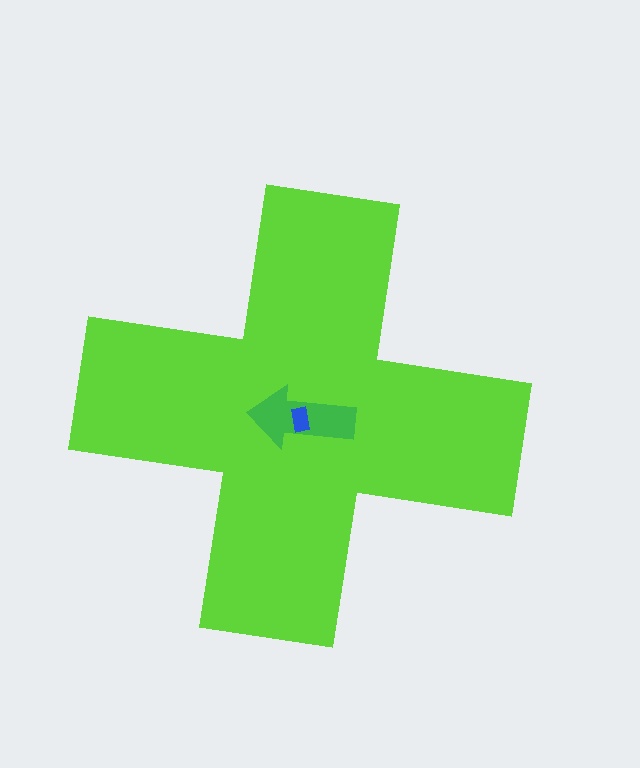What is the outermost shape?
The lime cross.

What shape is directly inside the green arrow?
The blue rectangle.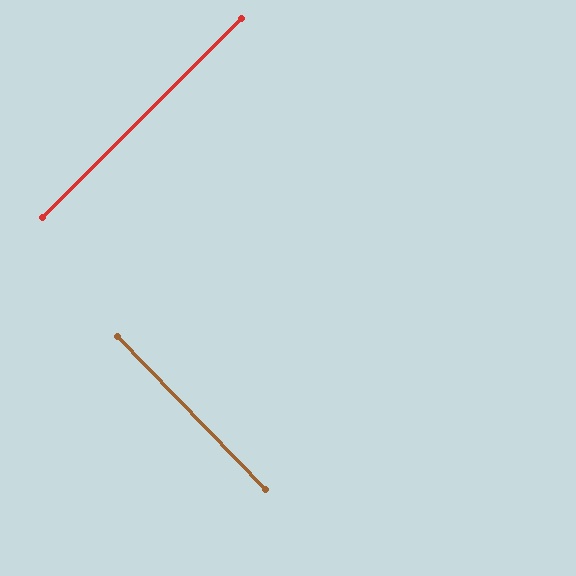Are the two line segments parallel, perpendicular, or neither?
Perpendicular — they meet at approximately 89°.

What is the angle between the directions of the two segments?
Approximately 89 degrees.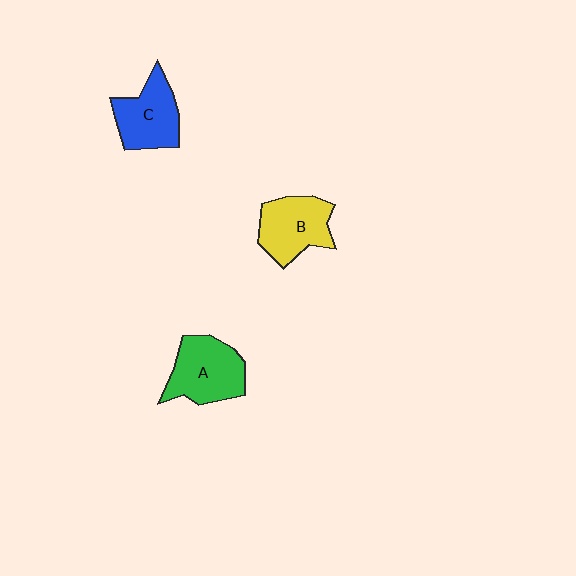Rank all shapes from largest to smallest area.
From largest to smallest: A (green), B (yellow), C (blue).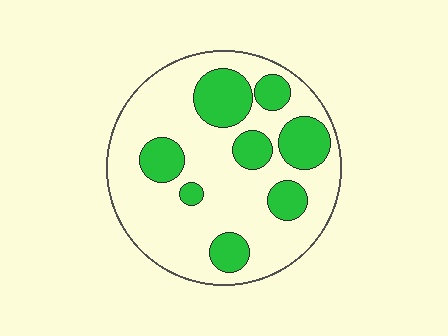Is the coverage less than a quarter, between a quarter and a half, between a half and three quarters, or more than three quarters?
Between a quarter and a half.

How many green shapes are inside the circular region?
8.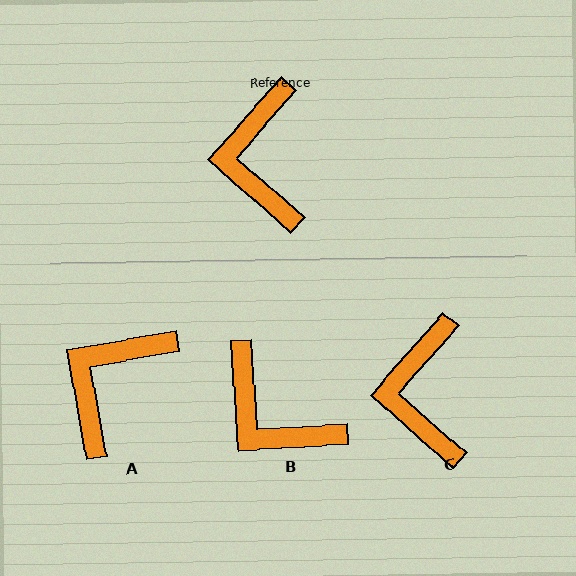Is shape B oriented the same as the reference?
No, it is off by about 45 degrees.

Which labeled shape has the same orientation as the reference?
C.